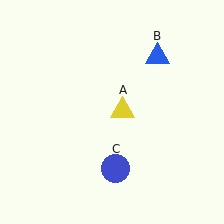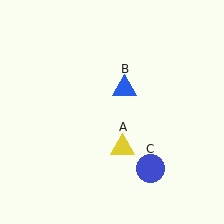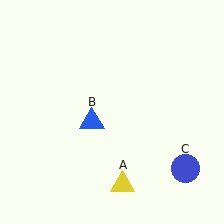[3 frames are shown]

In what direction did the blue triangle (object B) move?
The blue triangle (object B) moved down and to the left.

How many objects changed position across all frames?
3 objects changed position: yellow triangle (object A), blue triangle (object B), blue circle (object C).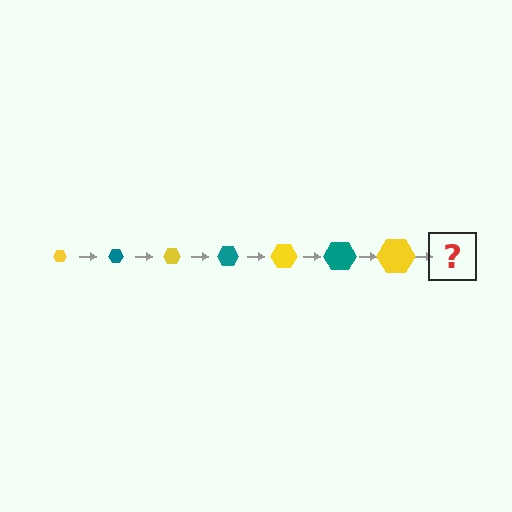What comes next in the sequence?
The next element should be a teal hexagon, larger than the previous one.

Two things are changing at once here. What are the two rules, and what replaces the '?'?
The two rules are that the hexagon grows larger each step and the color cycles through yellow and teal. The '?' should be a teal hexagon, larger than the previous one.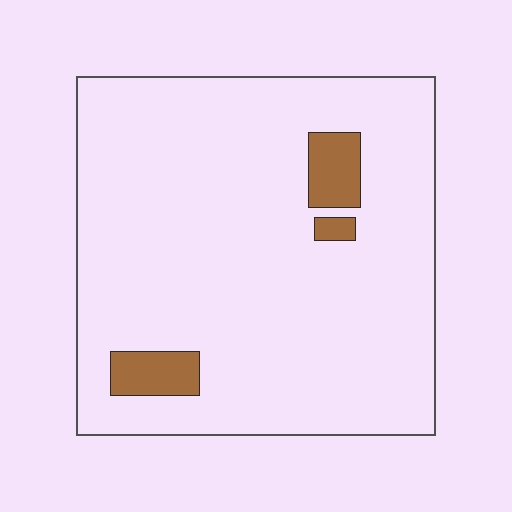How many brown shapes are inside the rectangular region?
3.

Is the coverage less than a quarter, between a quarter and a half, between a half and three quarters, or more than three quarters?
Less than a quarter.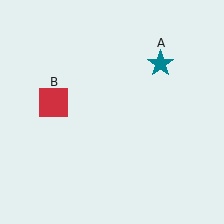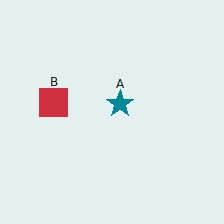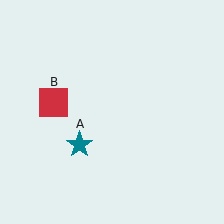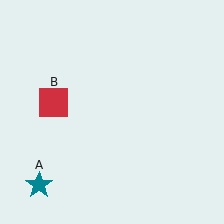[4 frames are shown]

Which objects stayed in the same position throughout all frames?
Red square (object B) remained stationary.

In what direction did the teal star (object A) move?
The teal star (object A) moved down and to the left.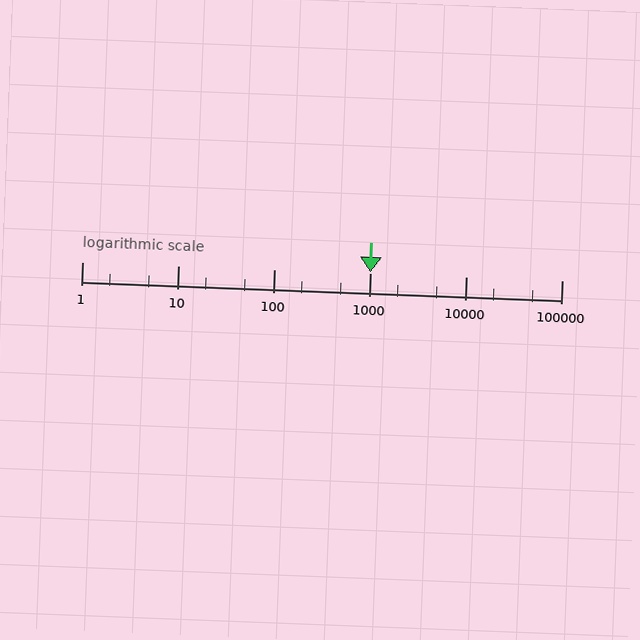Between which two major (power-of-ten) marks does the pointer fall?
The pointer is between 1000 and 10000.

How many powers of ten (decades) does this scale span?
The scale spans 5 decades, from 1 to 100000.